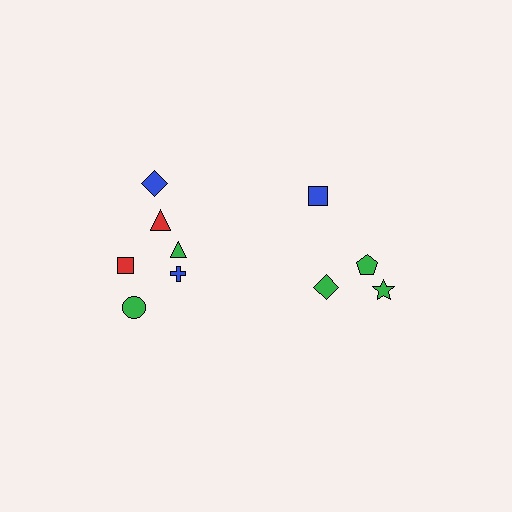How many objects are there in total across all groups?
There are 10 objects.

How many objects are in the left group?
There are 6 objects.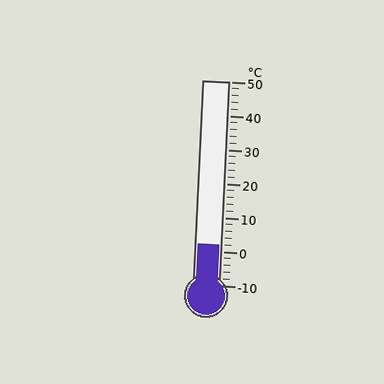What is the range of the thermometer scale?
The thermometer scale ranges from -10°C to 50°C.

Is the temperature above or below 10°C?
The temperature is below 10°C.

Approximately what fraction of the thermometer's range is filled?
The thermometer is filled to approximately 20% of its range.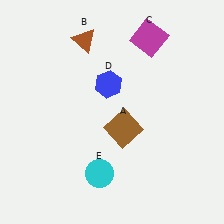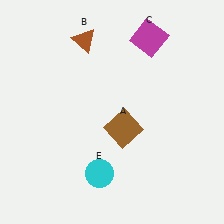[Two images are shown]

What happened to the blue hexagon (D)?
The blue hexagon (D) was removed in Image 2. It was in the top-left area of Image 1.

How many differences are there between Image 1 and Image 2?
There is 1 difference between the two images.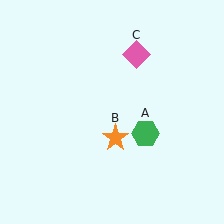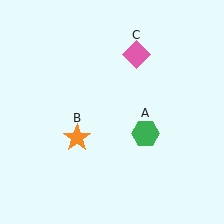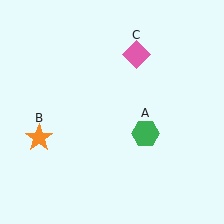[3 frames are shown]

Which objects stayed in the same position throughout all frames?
Green hexagon (object A) and pink diamond (object C) remained stationary.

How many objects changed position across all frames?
1 object changed position: orange star (object B).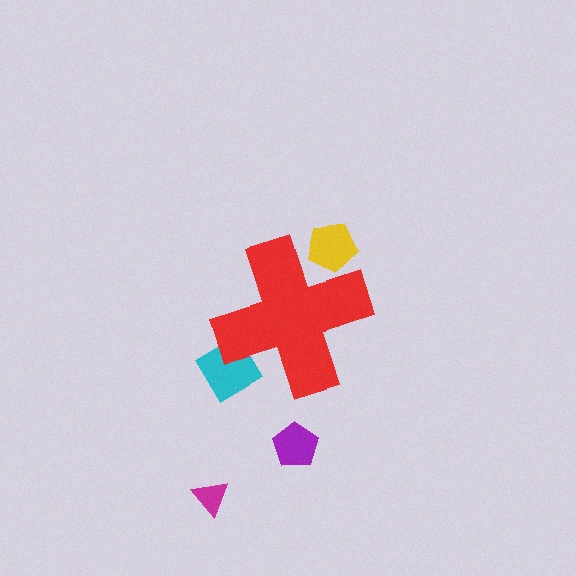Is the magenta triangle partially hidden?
No, the magenta triangle is fully visible.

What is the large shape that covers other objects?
A red cross.